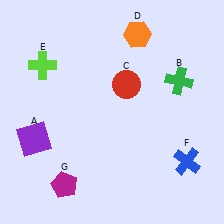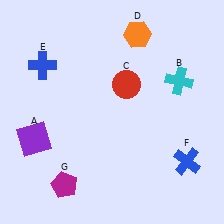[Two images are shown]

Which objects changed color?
B changed from green to cyan. E changed from lime to blue.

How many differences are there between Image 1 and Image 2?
There are 2 differences between the two images.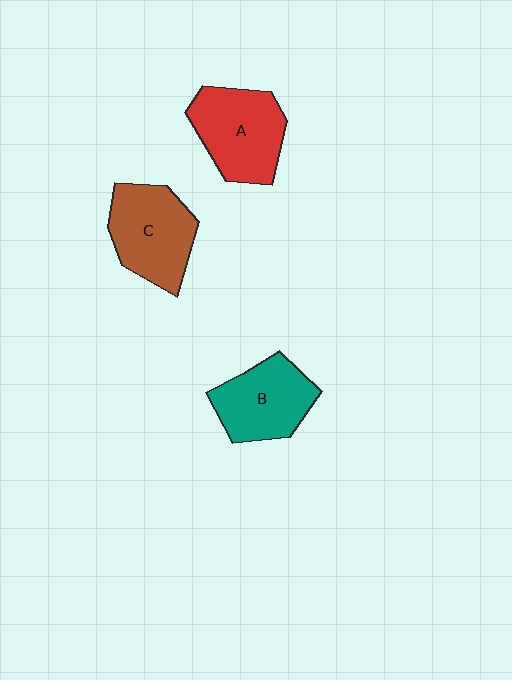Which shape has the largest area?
Shape A (red).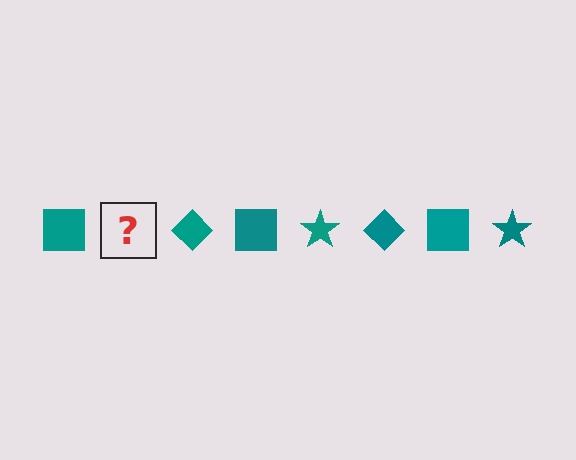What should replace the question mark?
The question mark should be replaced with a teal star.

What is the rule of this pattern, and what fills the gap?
The rule is that the pattern cycles through square, star, diamond shapes in teal. The gap should be filled with a teal star.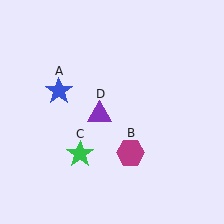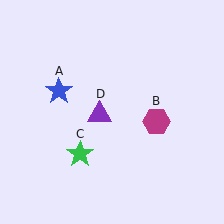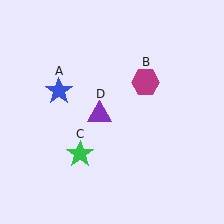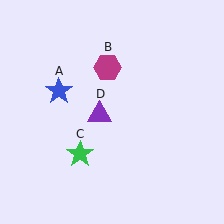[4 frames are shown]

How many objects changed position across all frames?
1 object changed position: magenta hexagon (object B).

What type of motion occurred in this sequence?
The magenta hexagon (object B) rotated counterclockwise around the center of the scene.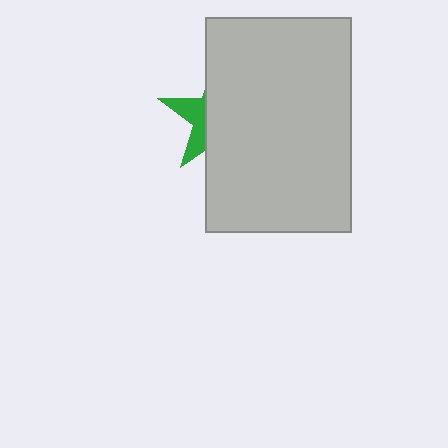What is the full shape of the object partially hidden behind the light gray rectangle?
The partially hidden object is a green star.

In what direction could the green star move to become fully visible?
The green star could move left. That would shift it out from behind the light gray rectangle entirely.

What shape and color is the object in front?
The object in front is a light gray rectangle.